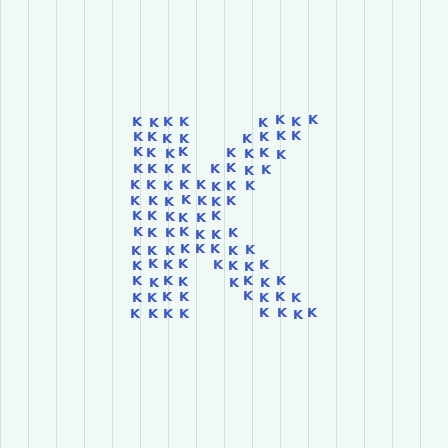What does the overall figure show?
The overall figure shows the letter K.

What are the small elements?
The small elements are letter K's.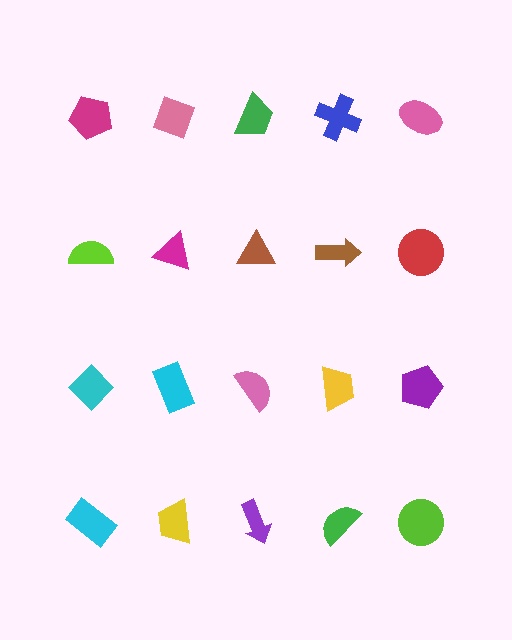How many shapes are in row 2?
5 shapes.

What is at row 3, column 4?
A yellow trapezoid.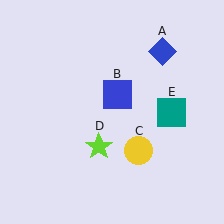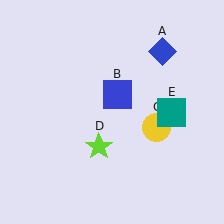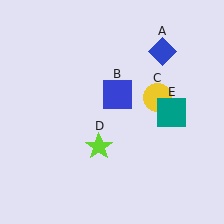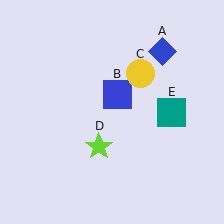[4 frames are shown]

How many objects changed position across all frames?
1 object changed position: yellow circle (object C).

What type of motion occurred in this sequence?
The yellow circle (object C) rotated counterclockwise around the center of the scene.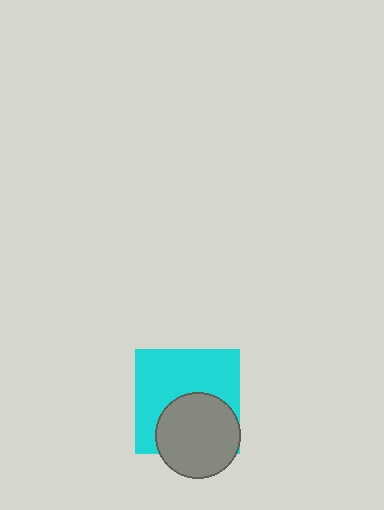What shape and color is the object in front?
The object in front is a gray circle.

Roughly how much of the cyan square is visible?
About half of it is visible (roughly 59%).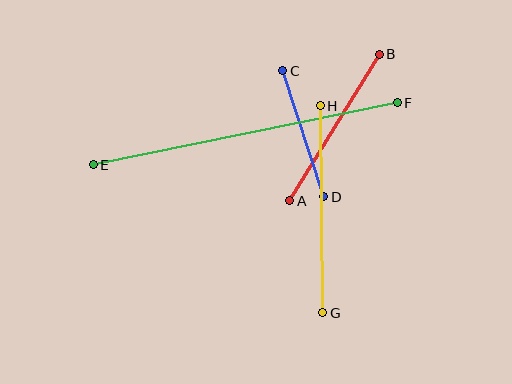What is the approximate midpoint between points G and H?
The midpoint is at approximately (322, 209) pixels.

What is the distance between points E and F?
The distance is approximately 310 pixels.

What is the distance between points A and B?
The distance is approximately 172 pixels.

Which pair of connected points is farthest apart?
Points E and F are farthest apart.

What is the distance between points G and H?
The distance is approximately 207 pixels.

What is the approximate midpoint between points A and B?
The midpoint is at approximately (335, 128) pixels.